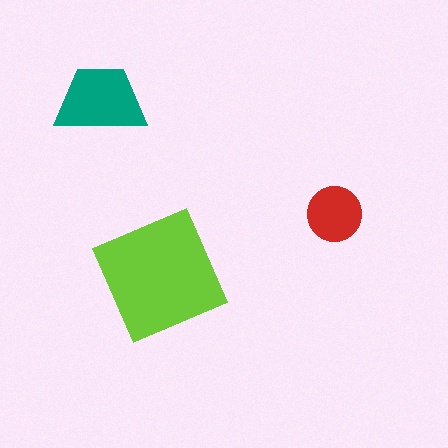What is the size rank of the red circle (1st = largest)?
3rd.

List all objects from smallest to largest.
The red circle, the teal trapezoid, the lime square.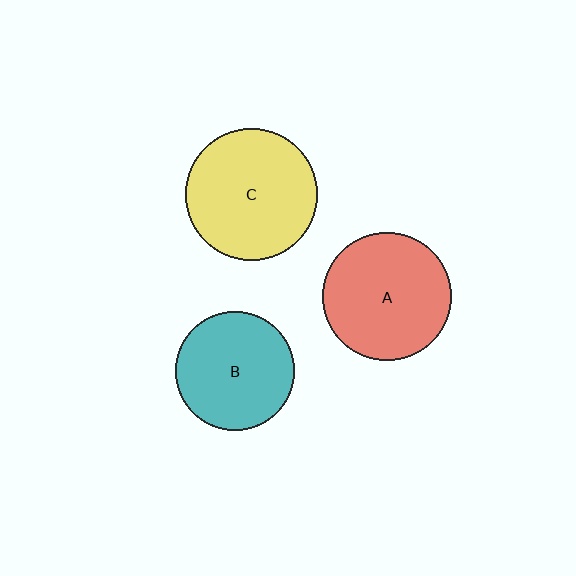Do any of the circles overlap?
No, none of the circles overlap.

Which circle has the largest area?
Circle C (yellow).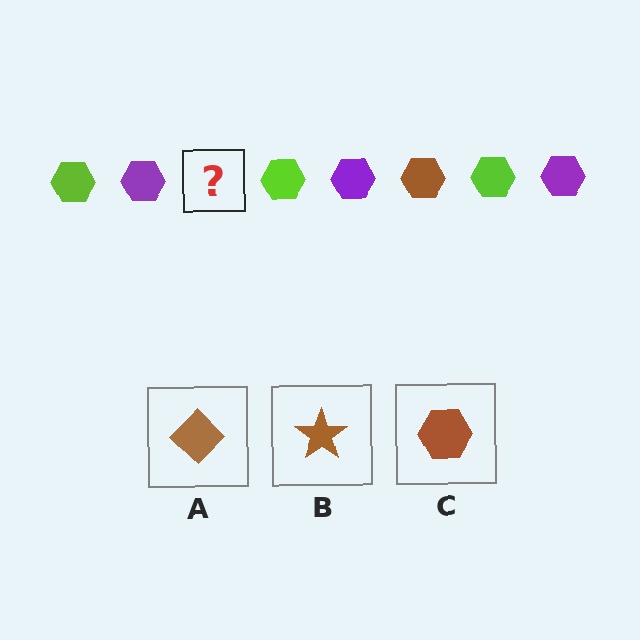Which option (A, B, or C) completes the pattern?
C.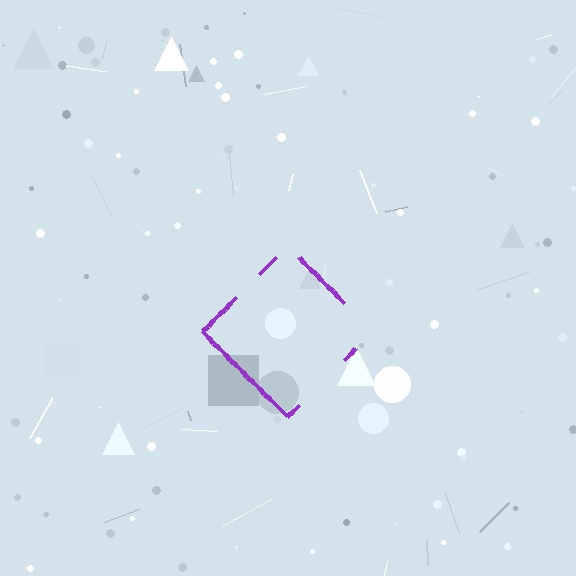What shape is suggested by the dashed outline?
The dashed outline suggests a diamond.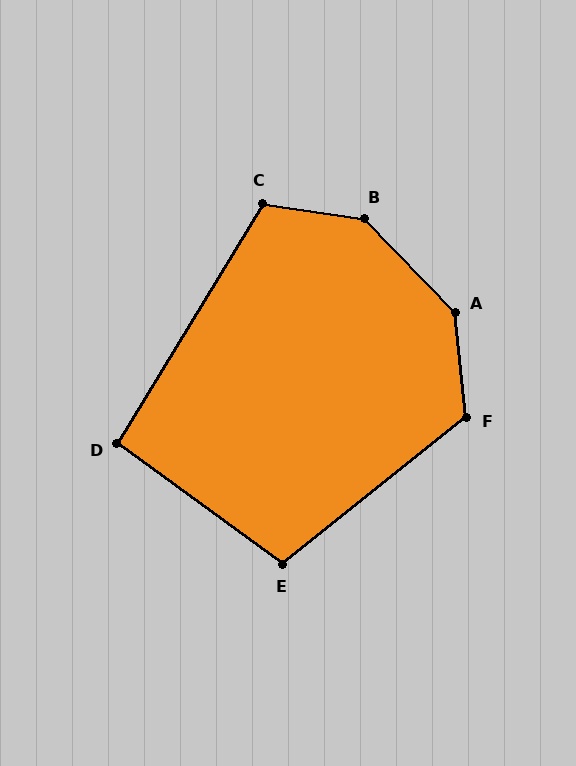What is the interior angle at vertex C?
Approximately 113 degrees (obtuse).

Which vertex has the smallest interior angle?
D, at approximately 95 degrees.